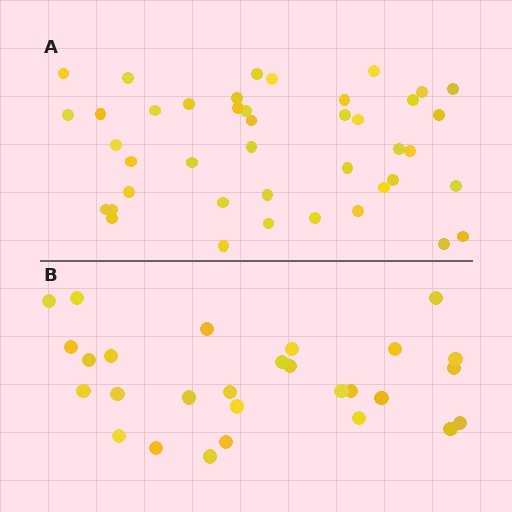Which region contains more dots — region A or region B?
Region A (the top region) has more dots.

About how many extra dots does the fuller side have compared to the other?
Region A has approximately 15 more dots than region B.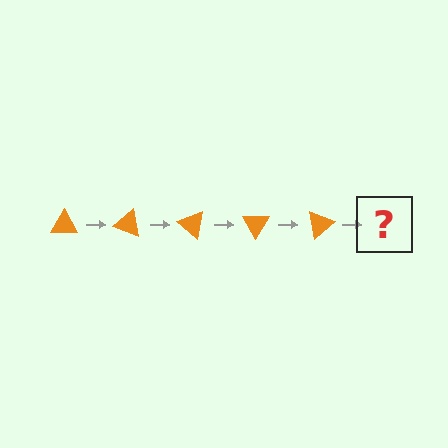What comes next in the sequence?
The next element should be an orange triangle rotated 100 degrees.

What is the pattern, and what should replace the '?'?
The pattern is that the triangle rotates 20 degrees each step. The '?' should be an orange triangle rotated 100 degrees.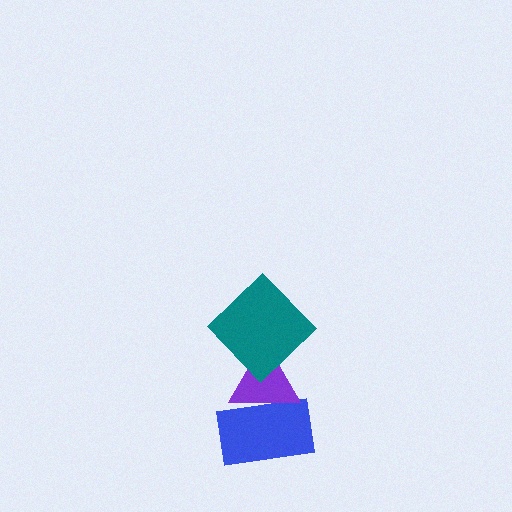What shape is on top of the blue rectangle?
The purple triangle is on top of the blue rectangle.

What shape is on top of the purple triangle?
The teal diamond is on top of the purple triangle.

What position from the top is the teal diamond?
The teal diamond is 1st from the top.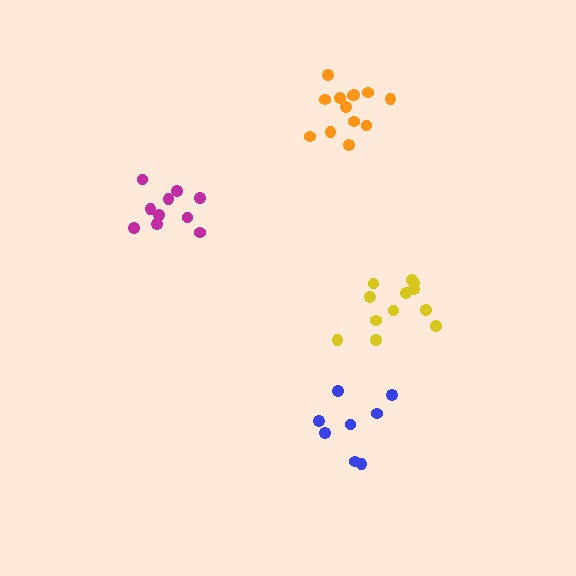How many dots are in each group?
Group 1: 12 dots, Group 2: 10 dots, Group 3: 13 dots, Group 4: 8 dots (43 total).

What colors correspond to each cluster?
The clusters are colored: yellow, magenta, orange, blue.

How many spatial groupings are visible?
There are 4 spatial groupings.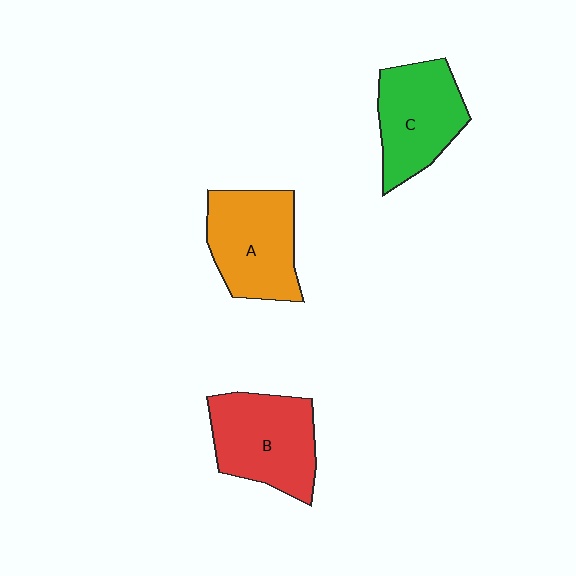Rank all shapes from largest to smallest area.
From largest to smallest: B (red), A (orange), C (green).